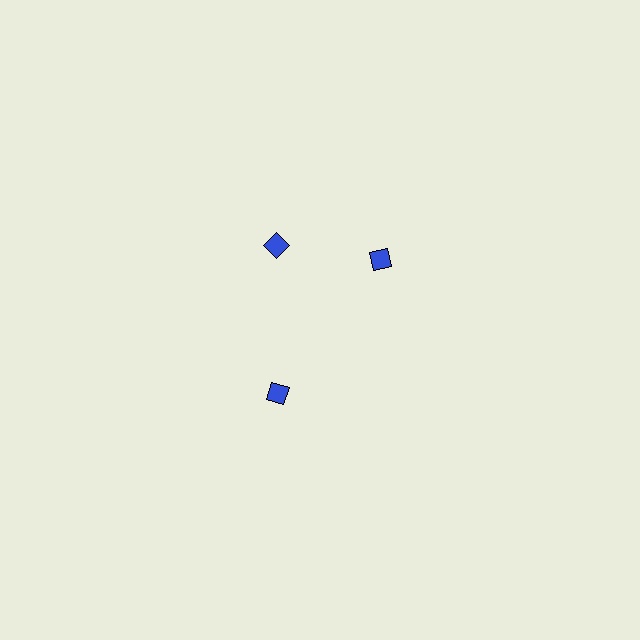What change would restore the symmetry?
The symmetry would be restored by rotating it back into even spacing with its neighbors so that all 3 diamonds sit at equal angles and equal distance from the center.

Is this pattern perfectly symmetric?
No. The 3 blue diamonds are arranged in a ring, but one element near the 3 o'clock position is rotated out of alignment along the ring, breaking the 3-fold rotational symmetry.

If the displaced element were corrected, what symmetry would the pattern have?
It would have 3-fold rotational symmetry — the pattern would map onto itself every 120 degrees.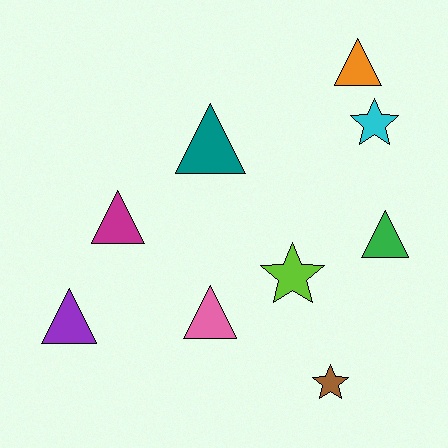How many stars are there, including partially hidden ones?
There are 3 stars.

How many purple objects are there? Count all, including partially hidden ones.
There is 1 purple object.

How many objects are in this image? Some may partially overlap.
There are 9 objects.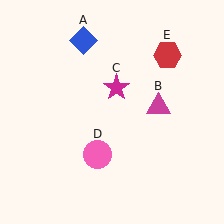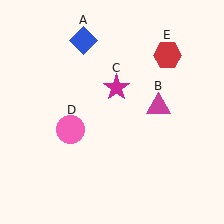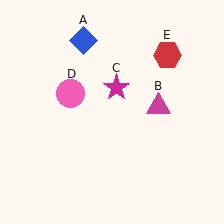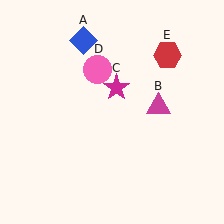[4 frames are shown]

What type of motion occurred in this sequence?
The pink circle (object D) rotated clockwise around the center of the scene.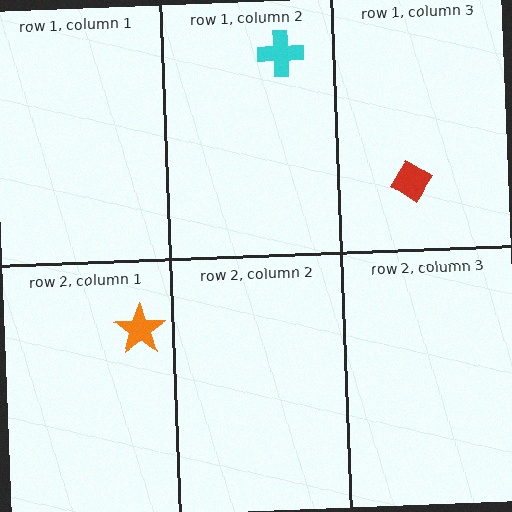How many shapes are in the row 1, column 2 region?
1.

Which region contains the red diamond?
The row 1, column 3 region.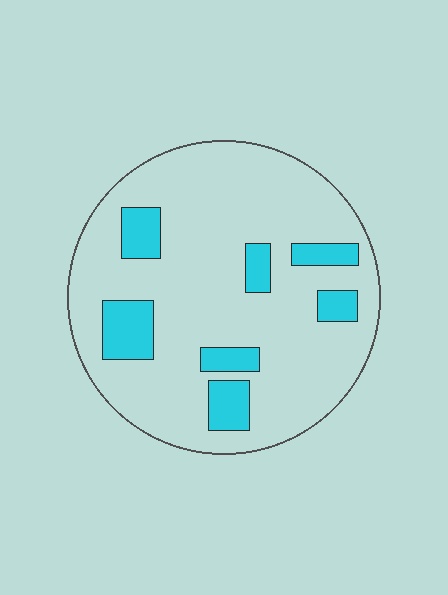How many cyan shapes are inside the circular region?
7.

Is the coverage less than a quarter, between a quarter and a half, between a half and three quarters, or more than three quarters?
Less than a quarter.